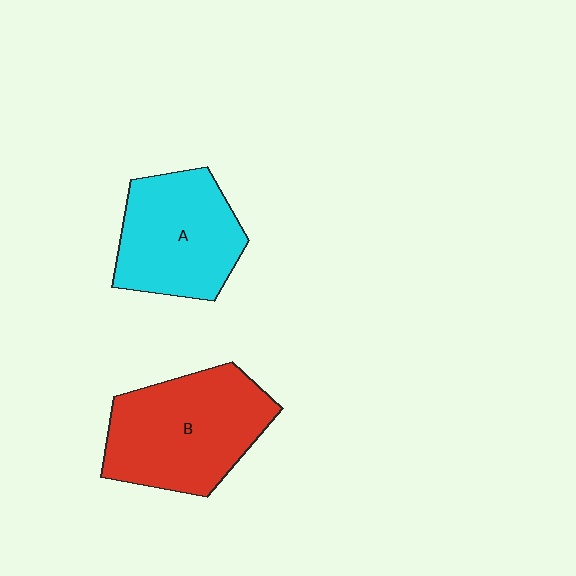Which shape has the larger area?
Shape B (red).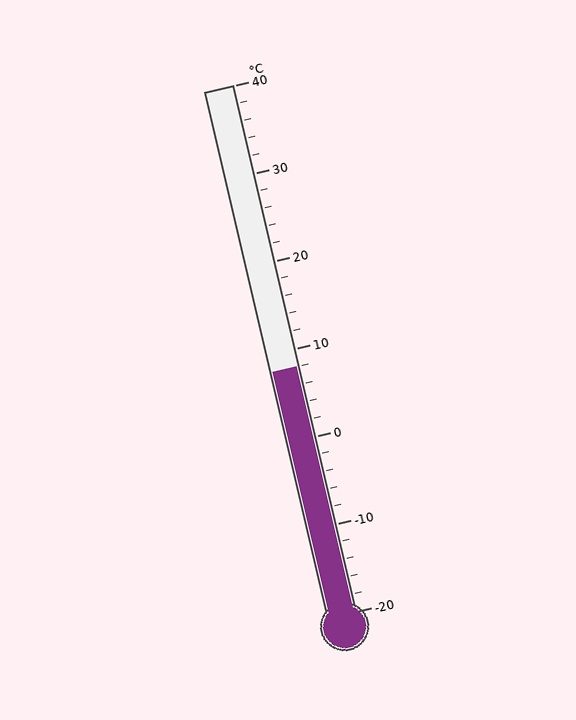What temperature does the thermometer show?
The thermometer shows approximately 8°C.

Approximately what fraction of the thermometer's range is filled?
The thermometer is filled to approximately 45% of its range.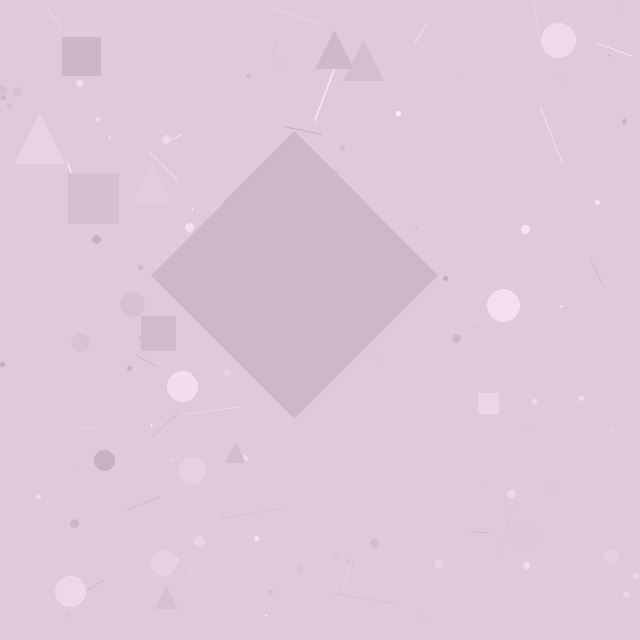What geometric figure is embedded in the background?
A diamond is embedded in the background.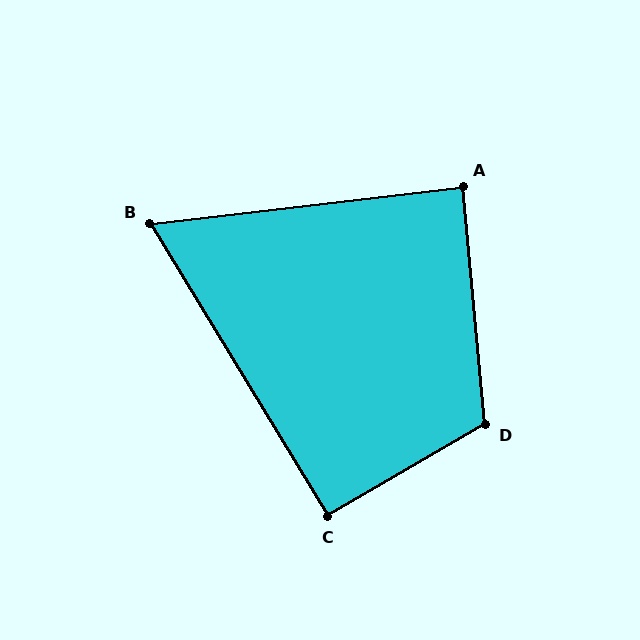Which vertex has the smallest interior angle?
B, at approximately 65 degrees.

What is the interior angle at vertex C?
Approximately 91 degrees (approximately right).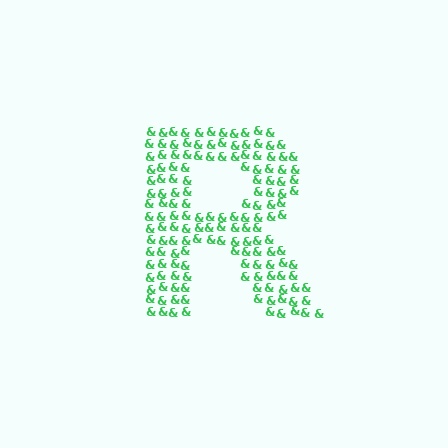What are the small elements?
The small elements are ampersands.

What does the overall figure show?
The overall figure shows the letter R.